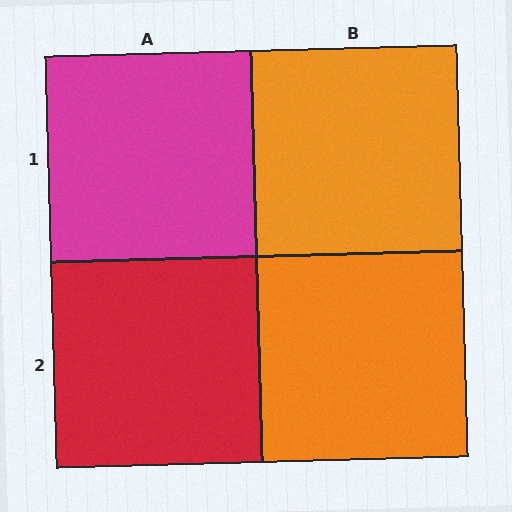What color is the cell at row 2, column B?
Orange.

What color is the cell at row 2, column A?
Red.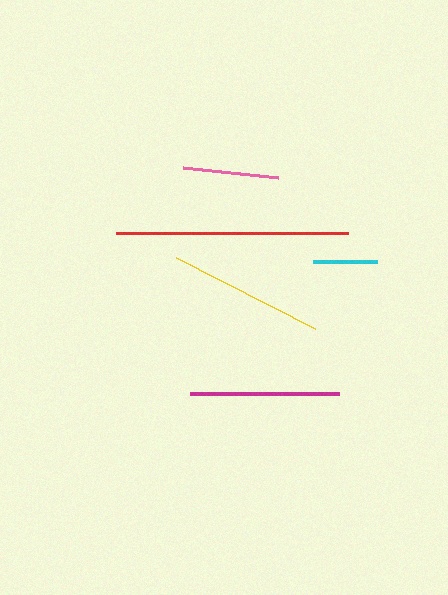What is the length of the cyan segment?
The cyan segment is approximately 64 pixels long.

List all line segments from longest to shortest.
From longest to shortest: red, yellow, magenta, pink, cyan.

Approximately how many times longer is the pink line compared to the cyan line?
The pink line is approximately 1.5 times the length of the cyan line.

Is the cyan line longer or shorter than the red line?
The red line is longer than the cyan line.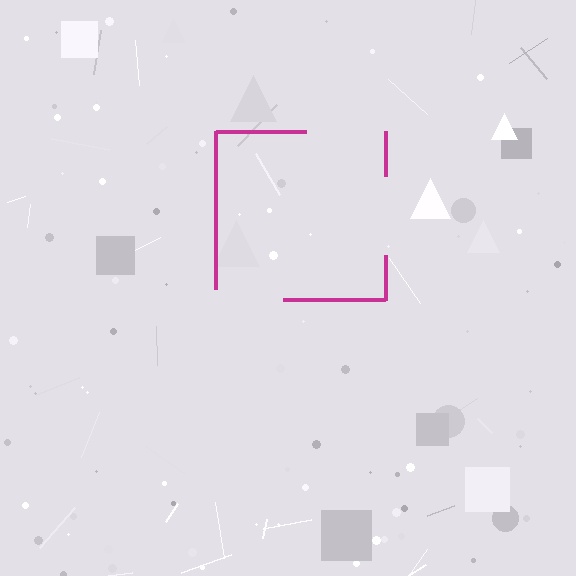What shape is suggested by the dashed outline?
The dashed outline suggests a square.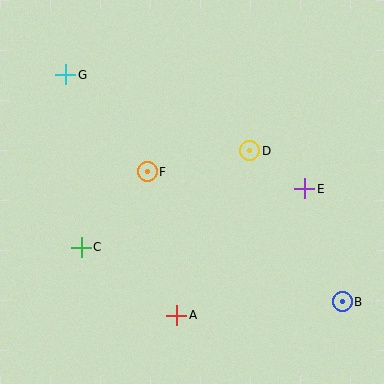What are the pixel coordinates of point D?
Point D is at (250, 151).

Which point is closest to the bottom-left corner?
Point C is closest to the bottom-left corner.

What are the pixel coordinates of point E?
Point E is at (305, 189).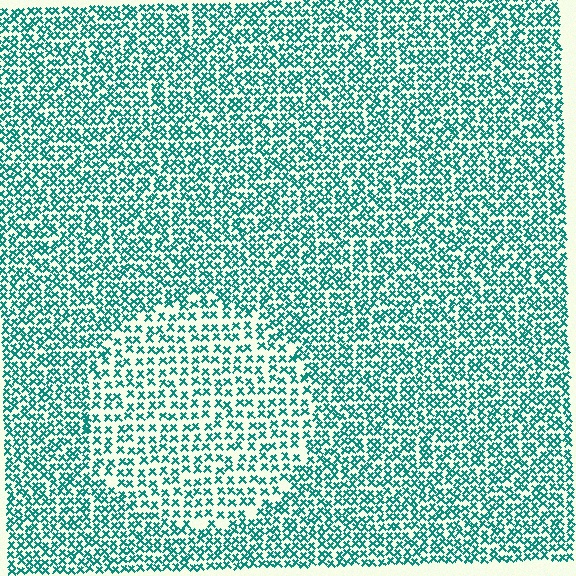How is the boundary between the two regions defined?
The boundary is defined by a change in element density (approximately 1.6x ratio). All elements are the same color, size, and shape.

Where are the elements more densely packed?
The elements are more densely packed outside the circle boundary.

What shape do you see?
I see a circle.